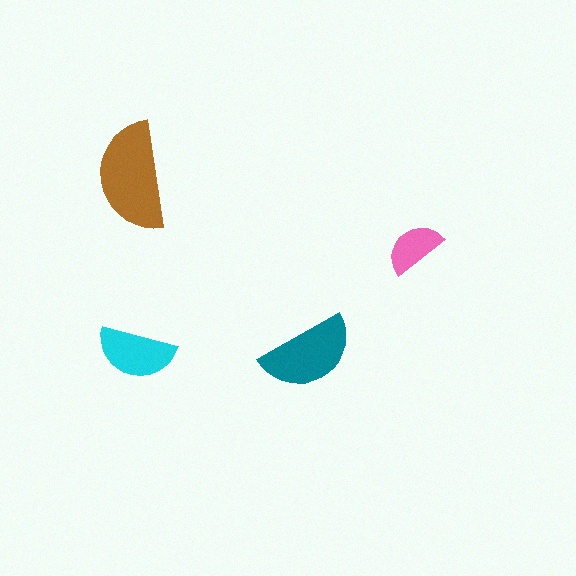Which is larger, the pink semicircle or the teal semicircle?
The teal one.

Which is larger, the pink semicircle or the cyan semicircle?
The cyan one.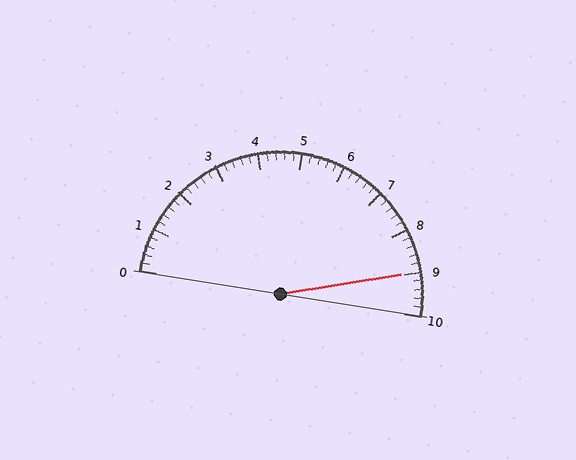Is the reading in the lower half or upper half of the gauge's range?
The reading is in the upper half of the range (0 to 10).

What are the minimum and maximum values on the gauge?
The gauge ranges from 0 to 10.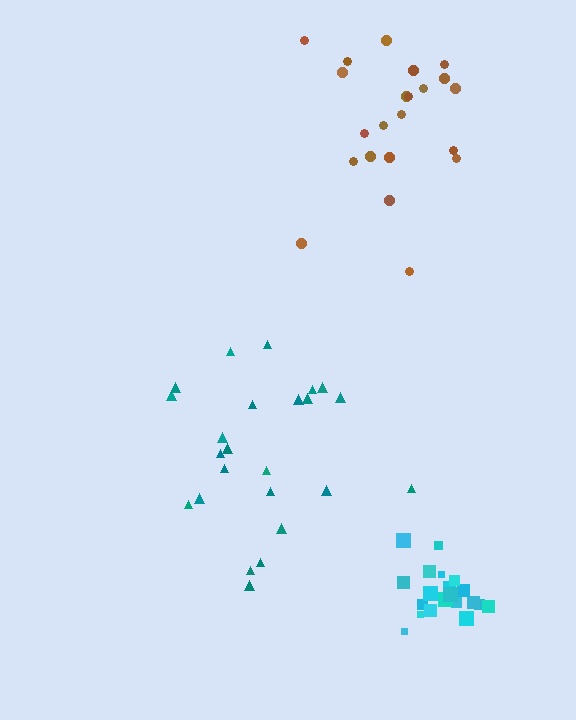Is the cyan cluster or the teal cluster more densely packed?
Cyan.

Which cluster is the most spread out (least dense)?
Teal.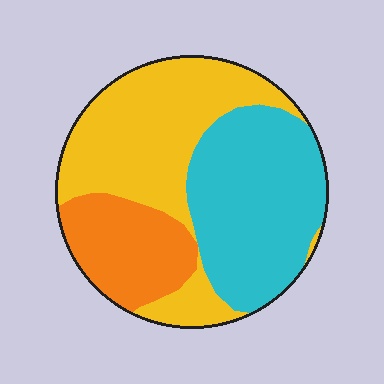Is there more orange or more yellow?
Yellow.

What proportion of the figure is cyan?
Cyan covers 38% of the figure.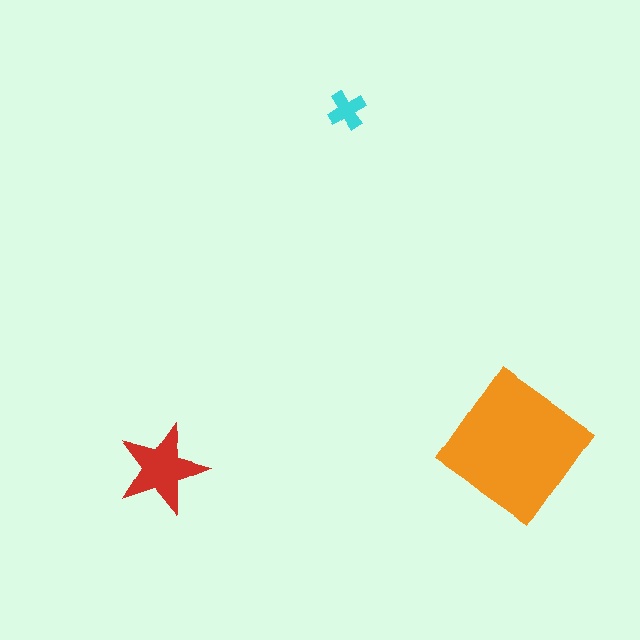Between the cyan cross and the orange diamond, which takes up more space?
The orange diamond.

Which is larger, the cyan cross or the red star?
The red star.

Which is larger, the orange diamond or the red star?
The orange diamond.